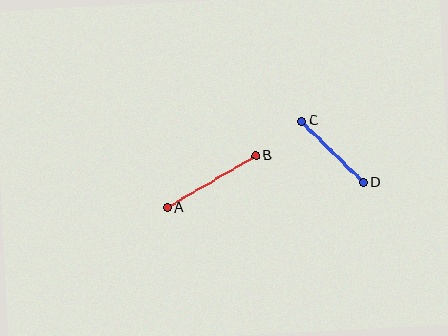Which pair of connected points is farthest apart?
Points A and B are farthest apart.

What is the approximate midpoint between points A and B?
The midpoint is at approximately (212, 182) pixels.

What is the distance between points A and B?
The distance is approximately 102 pixels.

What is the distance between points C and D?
The distance is approximately 87 pixels.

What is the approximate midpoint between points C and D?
The midpoint is at approximately (332, 152) pixels.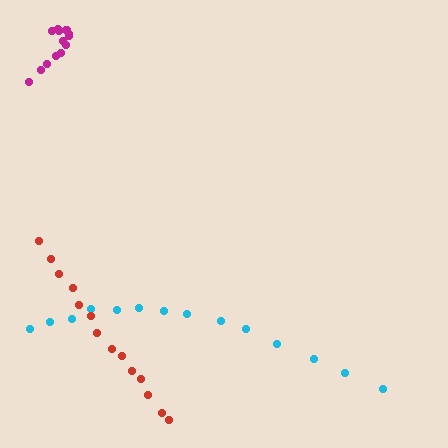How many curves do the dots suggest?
There are 3 distinct paths.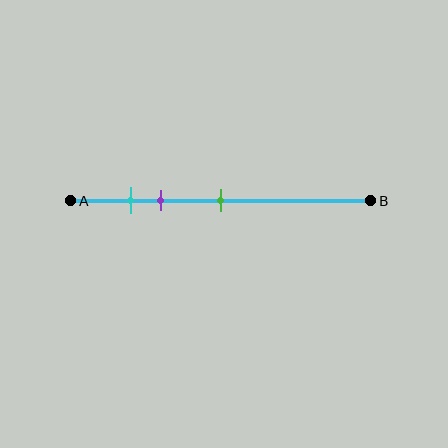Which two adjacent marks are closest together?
The cyan and purple marks are the closest adjacent pair.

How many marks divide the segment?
There are 3 marks dividing the segment.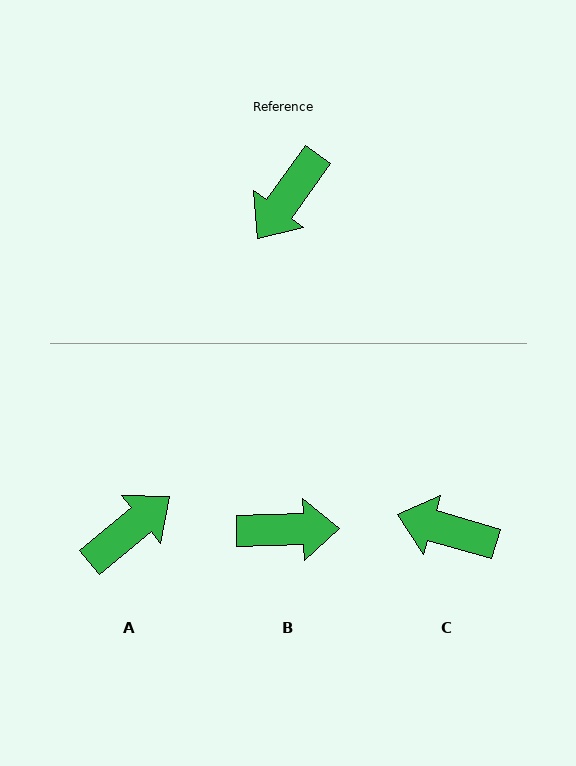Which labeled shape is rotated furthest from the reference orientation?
A, about 165 degrees away.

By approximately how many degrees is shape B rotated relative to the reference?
Approximately 128 degrees counter-clockwise.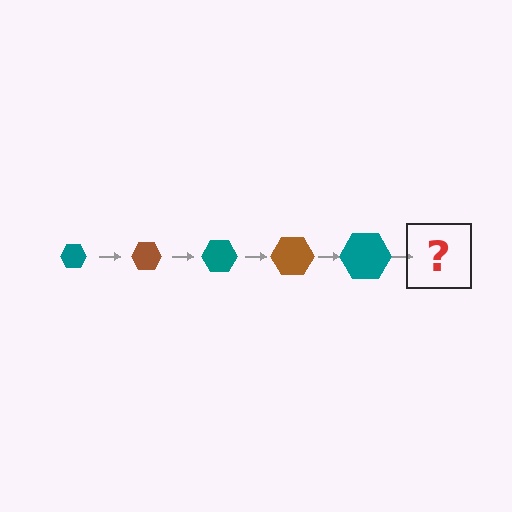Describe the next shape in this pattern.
It should be a brown hexagon, larger than the previous one.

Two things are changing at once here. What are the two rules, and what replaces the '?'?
The two rules are that the hexagon grows larger each step and the color cycles through teal and brown. The '?' should be a brown hexagon, larger than the previous one.